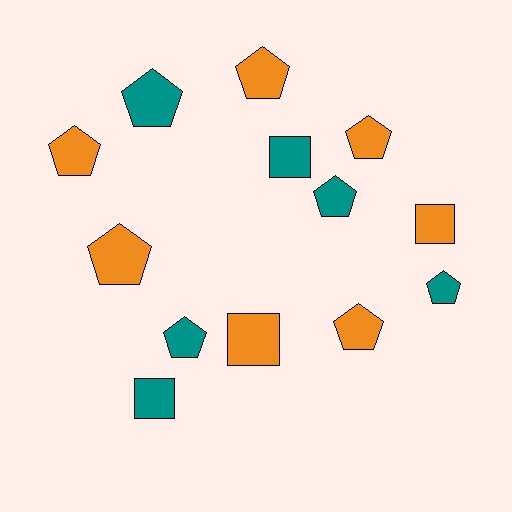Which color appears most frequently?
Orange, with 7 objects.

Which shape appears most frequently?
Pentagon, with 9 objects.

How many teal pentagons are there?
There are 4 teal pentagons.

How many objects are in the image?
There are 13 objects.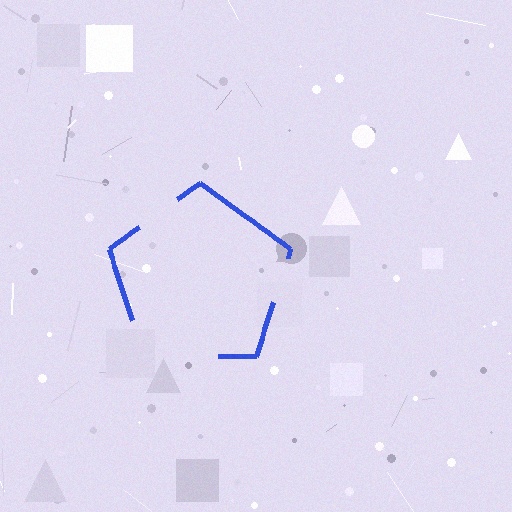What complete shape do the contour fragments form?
The contour fragments form a pentagon.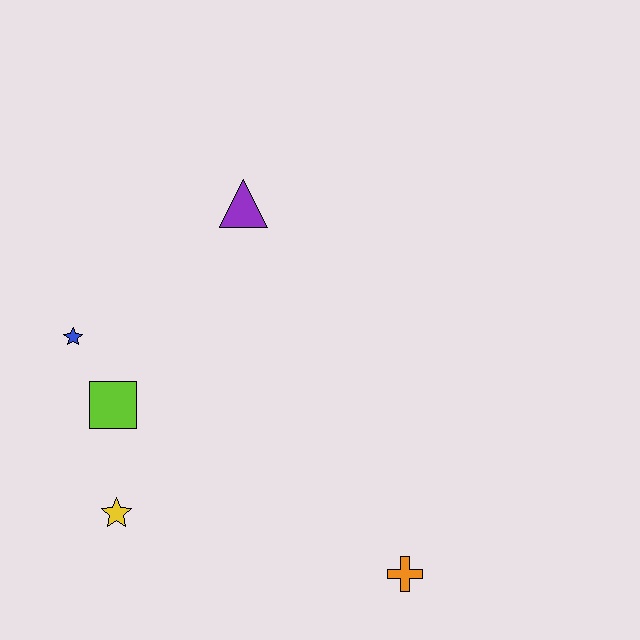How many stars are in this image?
There are 2 stars.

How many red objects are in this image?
There are no red objects.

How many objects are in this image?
There are 5 objects.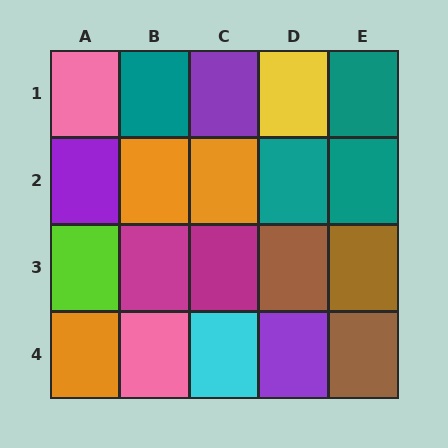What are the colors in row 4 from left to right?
Orange, pink, cyan, purple, brown.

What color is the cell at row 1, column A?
Pink.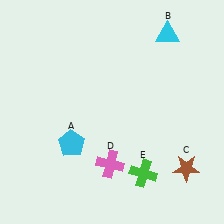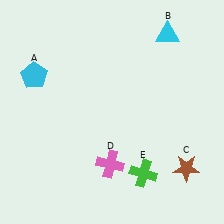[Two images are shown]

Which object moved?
The cyan pentagon (A) moved up.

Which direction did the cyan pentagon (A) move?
The cyan pentagon (A) moved up.